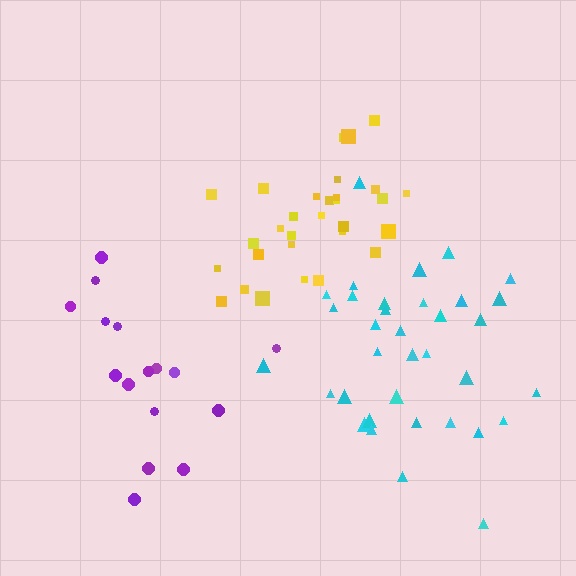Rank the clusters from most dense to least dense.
yellow, cyan, purple.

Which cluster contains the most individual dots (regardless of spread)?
Cyan (35).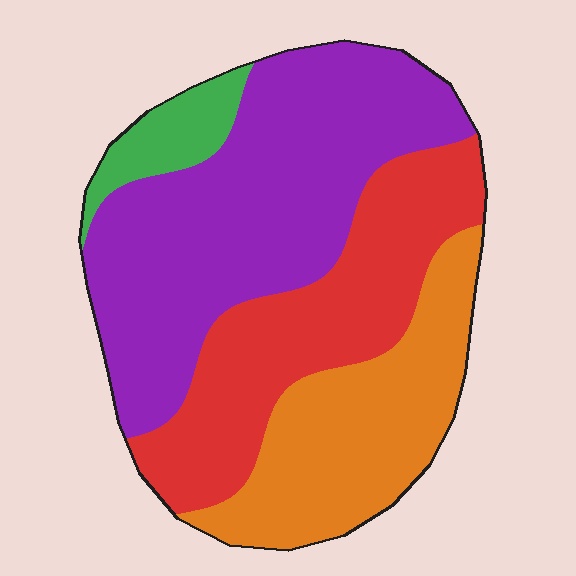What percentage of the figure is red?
Red covers 27% of the figure.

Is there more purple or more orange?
Purple.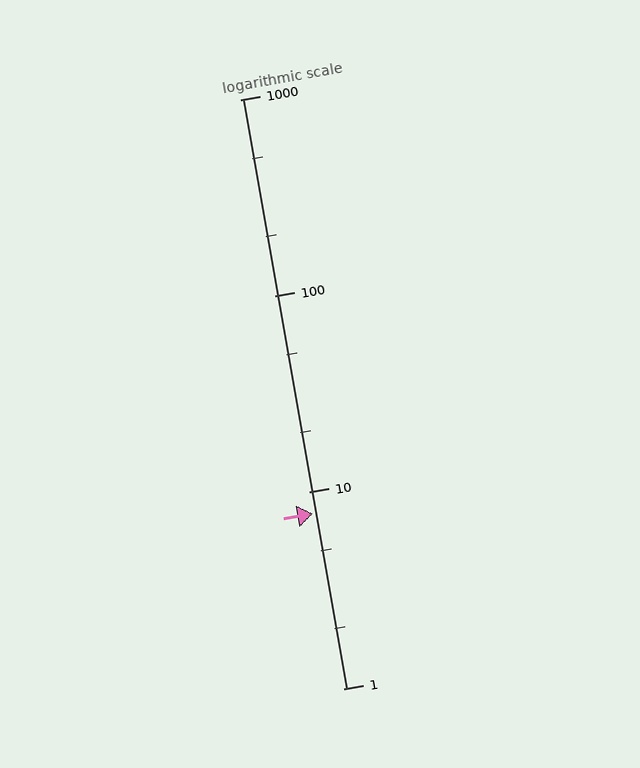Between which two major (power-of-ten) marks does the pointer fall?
The pointer is between 1 and 10.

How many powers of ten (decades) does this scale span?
The scale spans 3 decades, from 1 to 1000.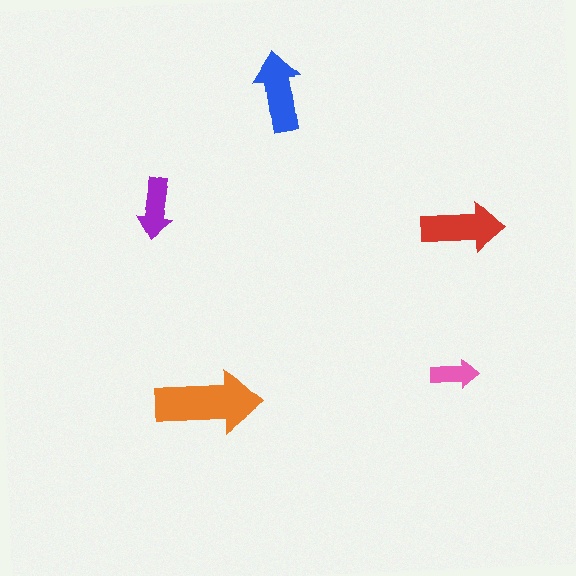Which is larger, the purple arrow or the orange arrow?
The orange one.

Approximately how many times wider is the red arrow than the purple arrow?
About 1.5 times wider.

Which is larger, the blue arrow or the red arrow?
The red one.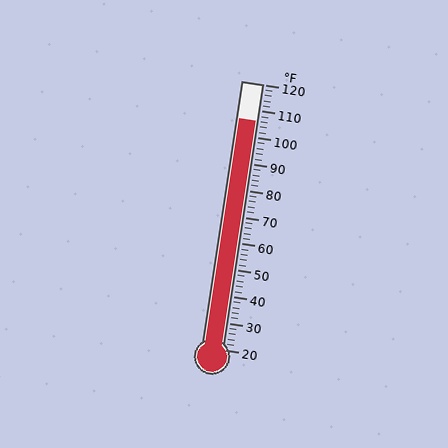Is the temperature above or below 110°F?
The temperature is below 110°F.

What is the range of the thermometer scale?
The thermometer scale ranges from 20°F to 120°F.